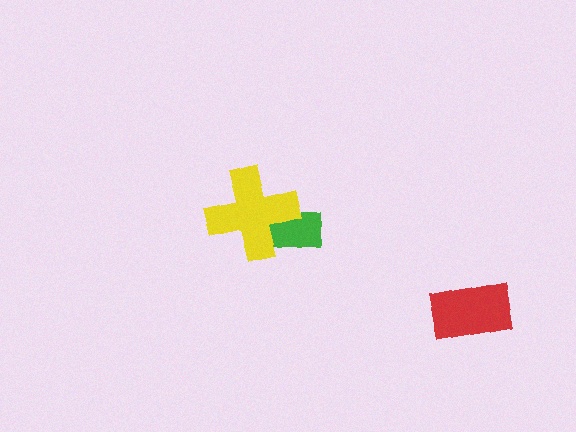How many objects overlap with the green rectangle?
1 object overlaps with the green rectangle.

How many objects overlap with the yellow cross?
1 object overlaps with the yellow cross.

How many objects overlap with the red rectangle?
0 objects overlap with the red rectangle.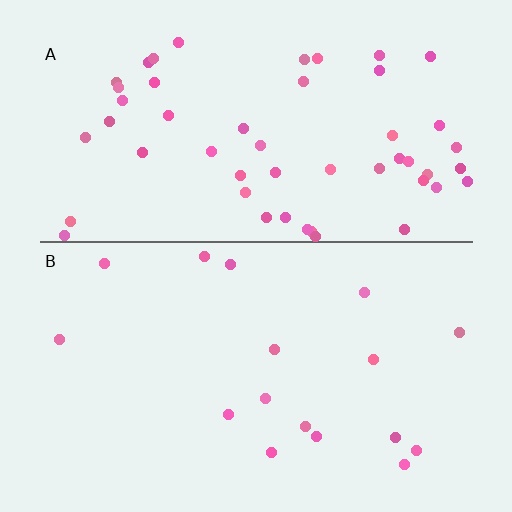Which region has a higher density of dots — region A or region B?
A (the top).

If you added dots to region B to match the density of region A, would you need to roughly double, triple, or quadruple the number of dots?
Approximately triple.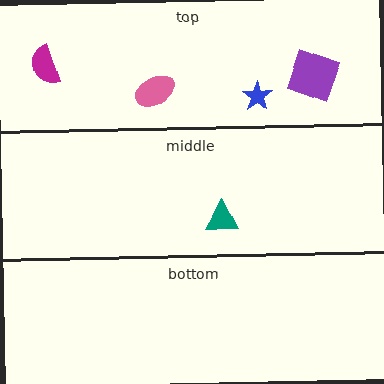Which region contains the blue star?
The top region.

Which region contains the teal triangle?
The middle region.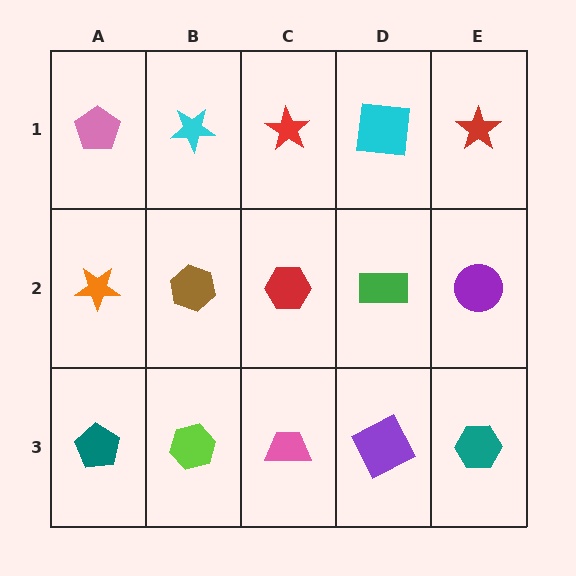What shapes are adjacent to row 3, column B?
A brown hexagon (row 2, column B), a teal pentagon (row 3, column A), a pink trapezoid (row 3, column C).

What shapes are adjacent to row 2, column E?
A red star (row 1, column E), a teal hexagon (row 3, column E), a green rectangle (row 2, column D).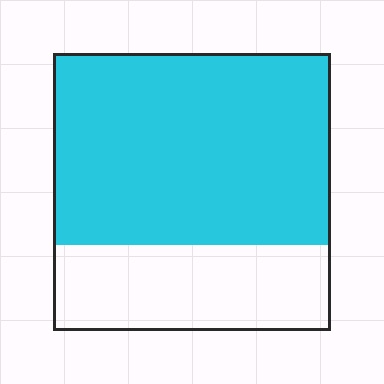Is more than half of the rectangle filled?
Yes.